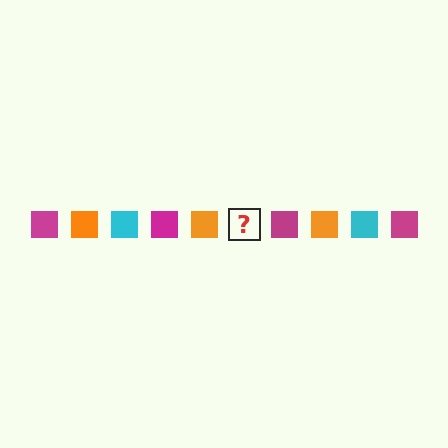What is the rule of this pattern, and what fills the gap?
The rule is that the pattern cycles through magenta, orange, cyan squares. The gap should be filled with a cyan square.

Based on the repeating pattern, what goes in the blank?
The blank should be a cyan square.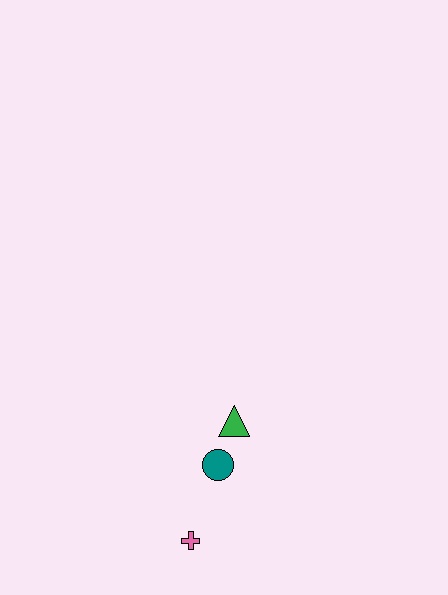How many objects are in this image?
There are 3 objects.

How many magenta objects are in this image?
There are no magenta objects.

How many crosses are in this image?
There is 1 cross.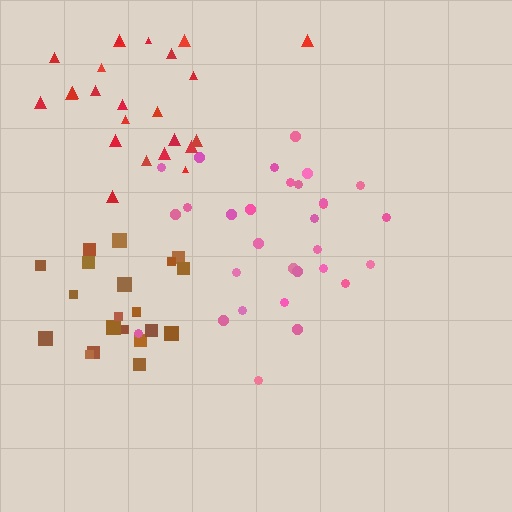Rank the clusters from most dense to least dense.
brown, pink, red.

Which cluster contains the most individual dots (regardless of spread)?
Pink (30).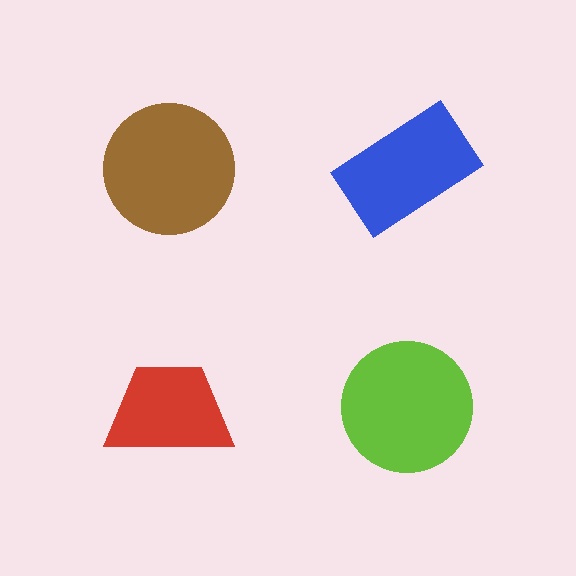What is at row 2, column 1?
A red trapezoid.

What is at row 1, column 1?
A brown circle.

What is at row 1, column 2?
A blue rectangle.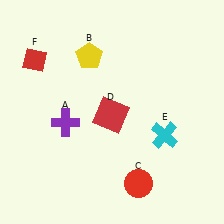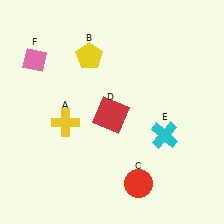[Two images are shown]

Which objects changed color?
A changed from purple to yellow. F changed from red to pink.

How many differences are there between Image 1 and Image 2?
There are 2 differences between the two images.